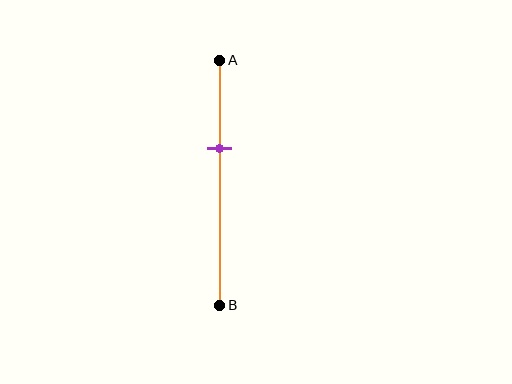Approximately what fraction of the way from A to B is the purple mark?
The purple mark is approximately 35% of the way from A to B.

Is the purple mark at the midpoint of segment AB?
No, the mark is at about 35% from A, not at the 50% midpoint.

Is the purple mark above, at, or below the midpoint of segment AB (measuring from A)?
The purple mark is above the midpoint of segment AB.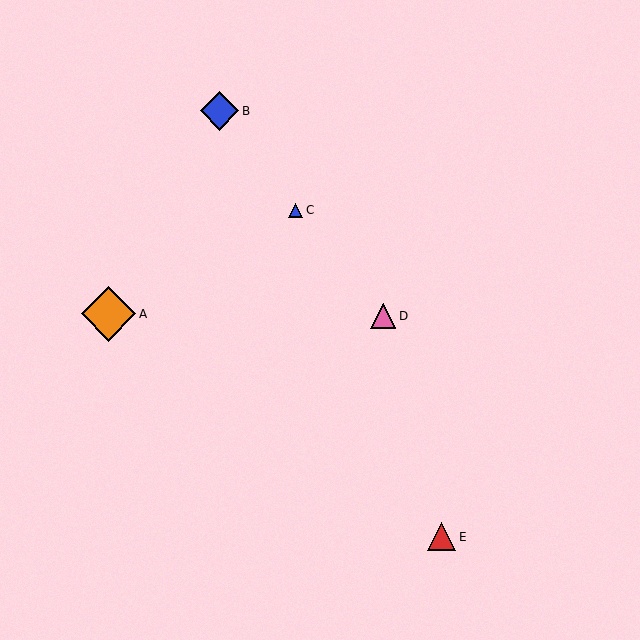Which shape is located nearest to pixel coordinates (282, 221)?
The blue triangle (labeled C) at (295, 210) is nearest to that location.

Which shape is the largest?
The orange diamond (labeled A) is the largest.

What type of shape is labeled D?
Shape D is a pink triangle.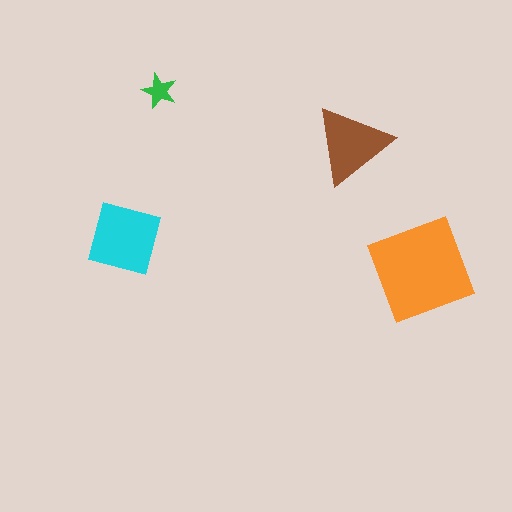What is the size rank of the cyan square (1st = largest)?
2nd.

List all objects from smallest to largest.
The green star, the brown triangle, the cyan square, the orange diamond.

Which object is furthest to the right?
The orange diamond is rightmost.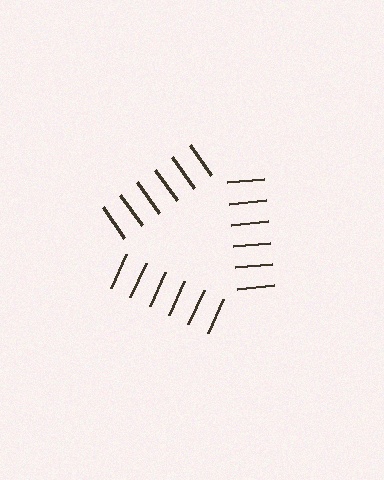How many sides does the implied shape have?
3 sides — the line-ends trace a triangle.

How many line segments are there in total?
18 — 6 along each of the 3 edges.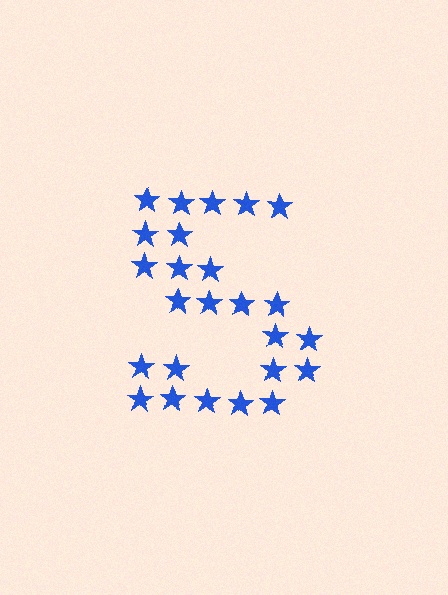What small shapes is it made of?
It is made of small stars.